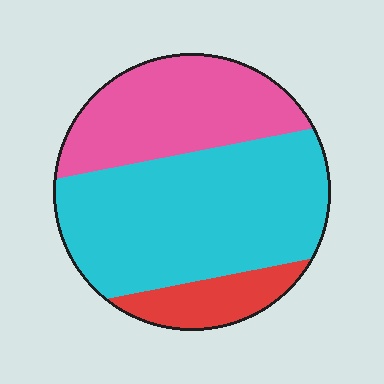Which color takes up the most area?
Cyan, at roughly 55%.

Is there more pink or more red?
Pink.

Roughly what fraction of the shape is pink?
Pink takes up about one third (1/3) of the shape.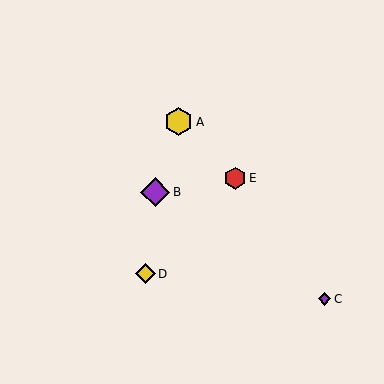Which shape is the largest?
The purple diamond (labeled B) is the largest.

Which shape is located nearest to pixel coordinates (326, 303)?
The purple diamond (labeled C) at (325, 299) is nearest to that location.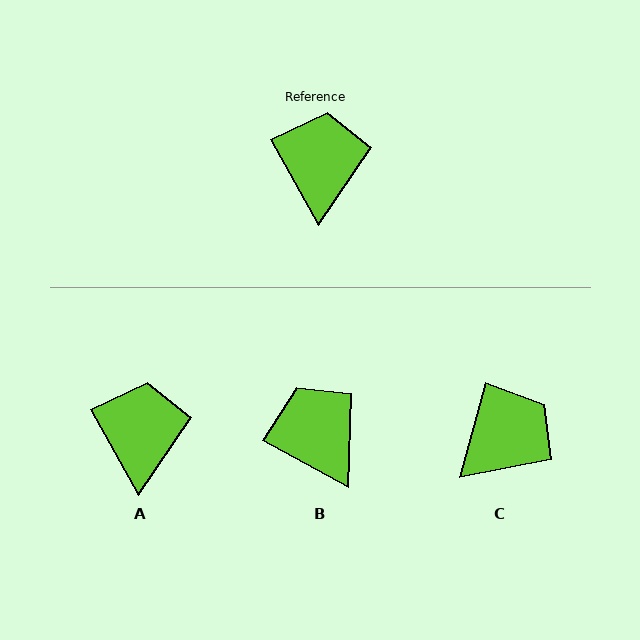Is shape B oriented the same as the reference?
No, it is off by about 32 degrees.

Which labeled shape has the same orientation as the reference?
A.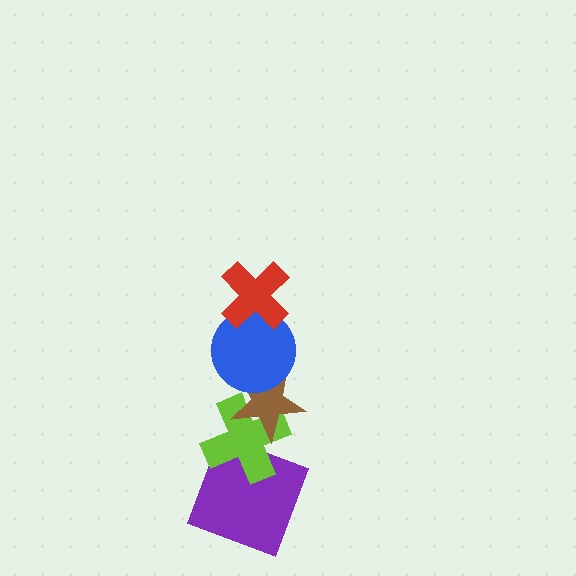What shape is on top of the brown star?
The blue circle is on top of the brown star.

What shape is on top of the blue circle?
The red cross is on top of the blue circle.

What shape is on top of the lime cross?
The brown star is on top of the lime cross.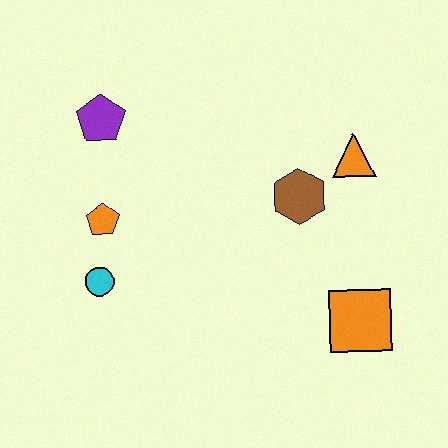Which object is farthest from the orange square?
The purple pentagon is farthest from the orange square.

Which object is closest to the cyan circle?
The orange pentagon is closest to the cyan circle.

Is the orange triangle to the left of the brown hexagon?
No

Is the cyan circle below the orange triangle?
Yes